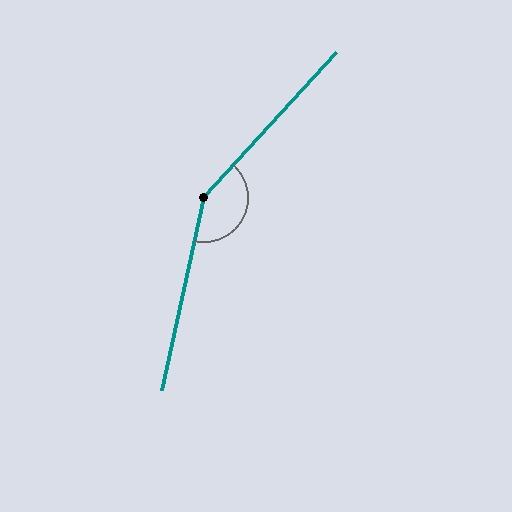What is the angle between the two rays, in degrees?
Approximately 150 degrees.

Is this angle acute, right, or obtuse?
It is obtuse.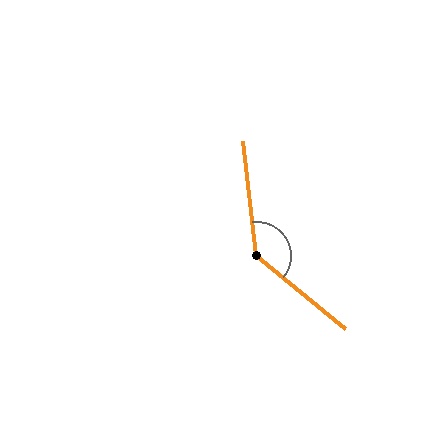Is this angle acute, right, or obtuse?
It is obtuse.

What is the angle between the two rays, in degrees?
Approximately 135 degrees.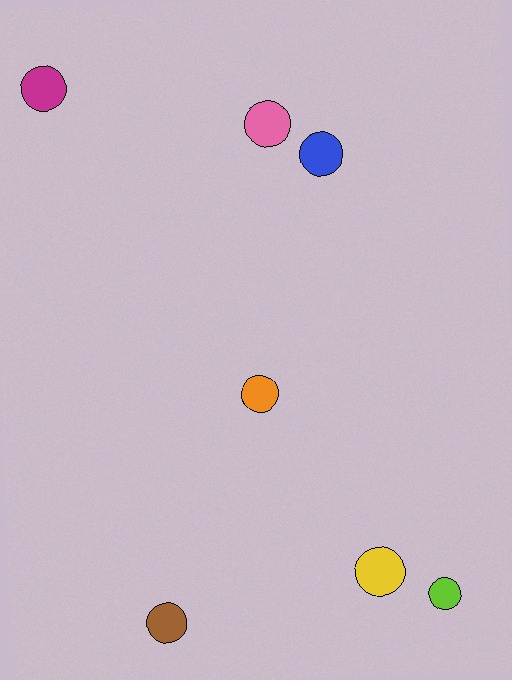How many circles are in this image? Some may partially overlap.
There are 7 circles.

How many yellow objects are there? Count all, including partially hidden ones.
There is 1 yellow object.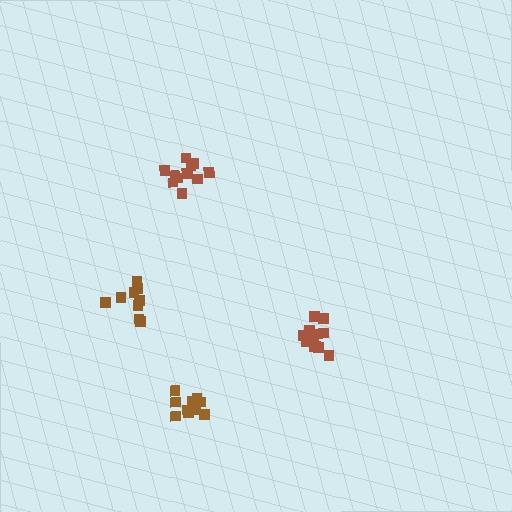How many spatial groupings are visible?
There are 4 spatial groupings.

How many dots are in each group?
Group 1: 12 dots, Group 2: 11 dots, Group 3: 12 dots, Group 4: 9 dots (44 total).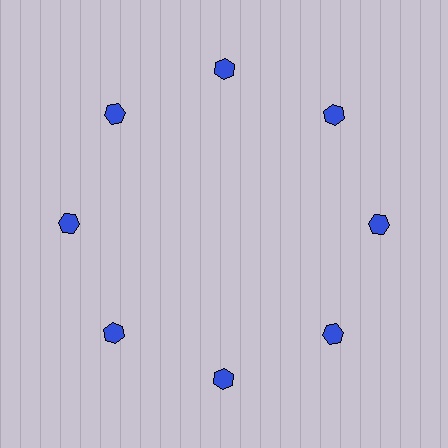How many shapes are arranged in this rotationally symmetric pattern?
There are 8 shapes, arranged in 8 groups of 1.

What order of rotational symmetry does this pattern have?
This pattern has 8-fold rotational symmetry.